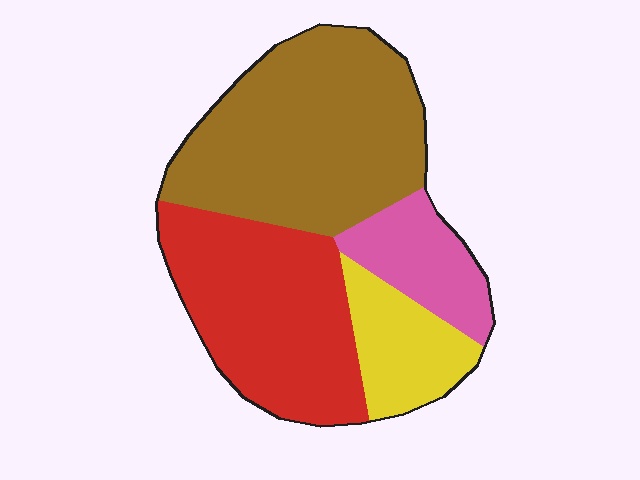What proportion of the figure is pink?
Pink takes up about one eighth (1/8) of the figure.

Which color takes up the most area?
Brown, at roughly 40%.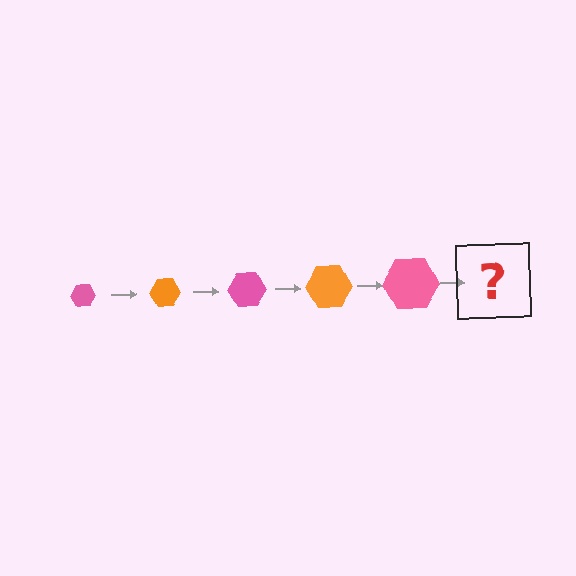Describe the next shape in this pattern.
It should be an orange hexagon, larger than the previous one.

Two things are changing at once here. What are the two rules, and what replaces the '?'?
The two rules are that the hexagon grows larger each step and the color cycles through pink and orange. The '?' should be an orange hexagon, larger than the previous one.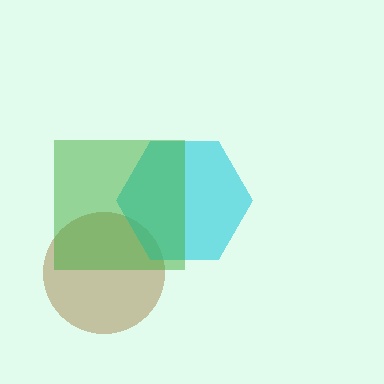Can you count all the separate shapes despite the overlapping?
Yes, there are 3 separate shapes.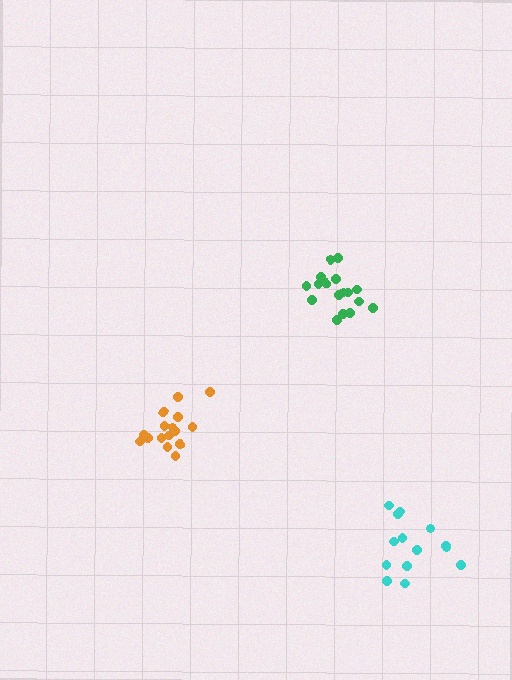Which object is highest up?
The green cluster is topmost.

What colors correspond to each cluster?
The clusters are colored: orange, green, cyan.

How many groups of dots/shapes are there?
There are 3 groups.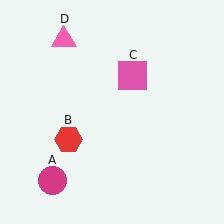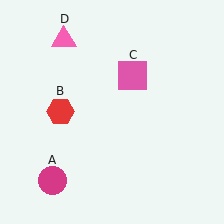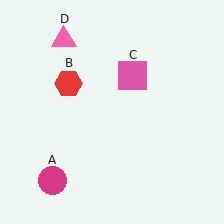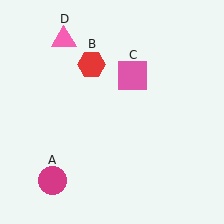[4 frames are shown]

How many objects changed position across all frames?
1 object changed position: red hexagon (object B).